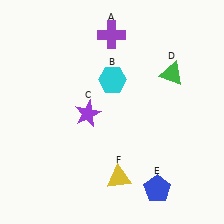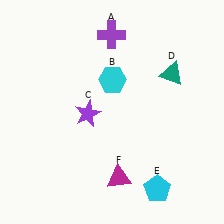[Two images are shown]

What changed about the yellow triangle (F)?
In Image 1, F is yellow. In Image 2, it changed to magenta.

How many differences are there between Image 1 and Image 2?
There are 3 differences between the two images.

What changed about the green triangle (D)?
In Image 1, D is green. In Image 2, it changed to teal.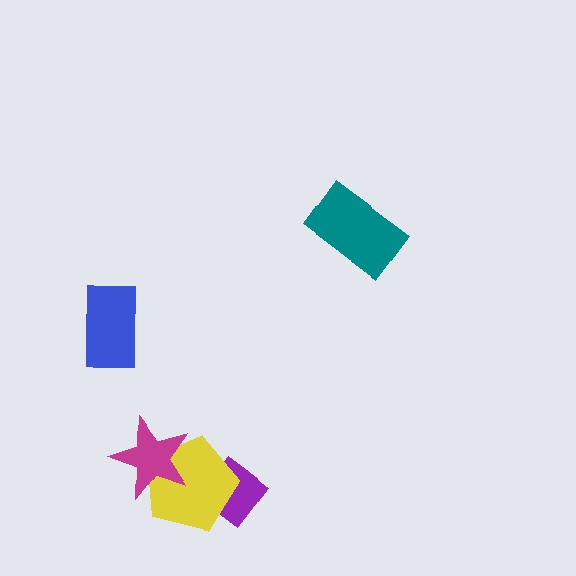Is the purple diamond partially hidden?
Yes, it is partially covered by another shape.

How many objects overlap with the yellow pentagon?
2 objects overlap with the yellow pentagon.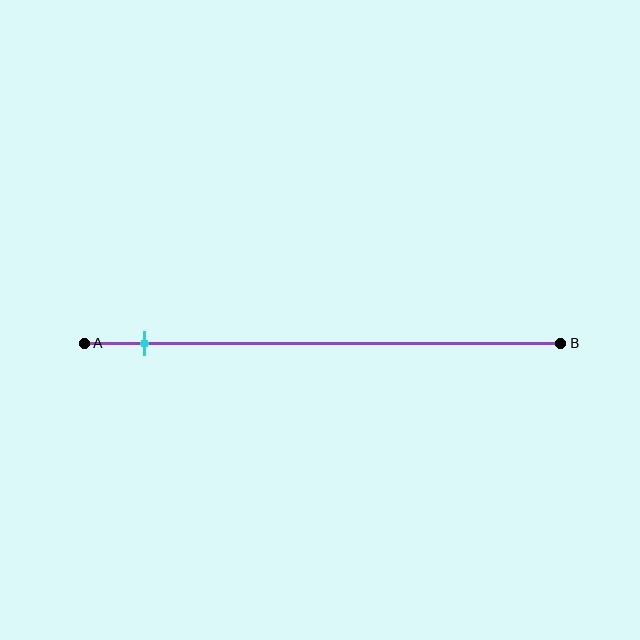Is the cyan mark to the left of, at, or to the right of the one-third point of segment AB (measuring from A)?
The cyan mark is to the left of the one-third point of segment AB.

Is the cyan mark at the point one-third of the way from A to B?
No, the mark is at about 15% from A, not at the 33% one-third point.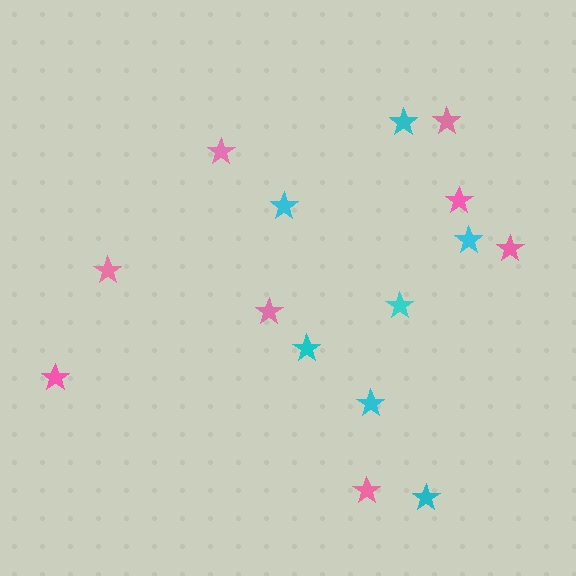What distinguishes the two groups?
There are 2 groups: one group of cyan stars (7) and one group of pink stars (8).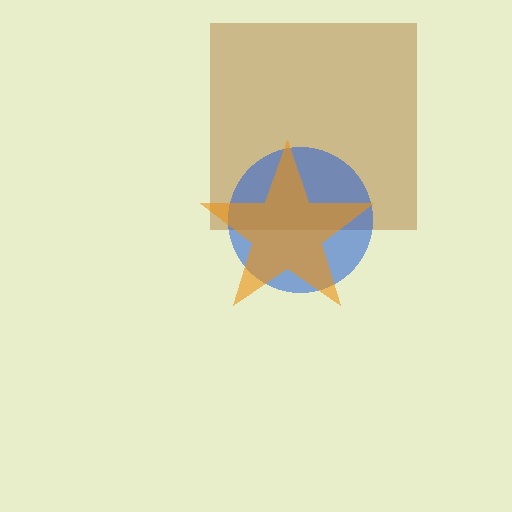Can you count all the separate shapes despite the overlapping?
Yes, there are 3 separate shapes.